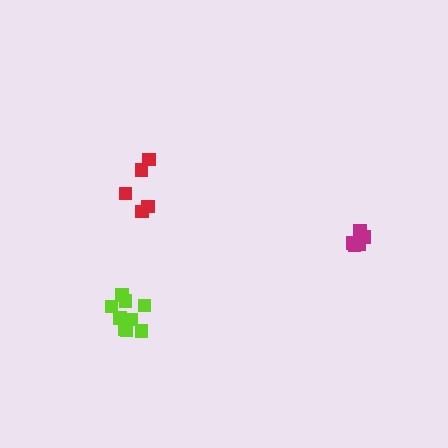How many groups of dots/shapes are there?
There are 3 groups.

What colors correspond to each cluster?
The clusters are colored: magenta, red, lime.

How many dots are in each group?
Group 1: 5 dots, Group 2: 5 dots, Group 3: 9 dots (19 total).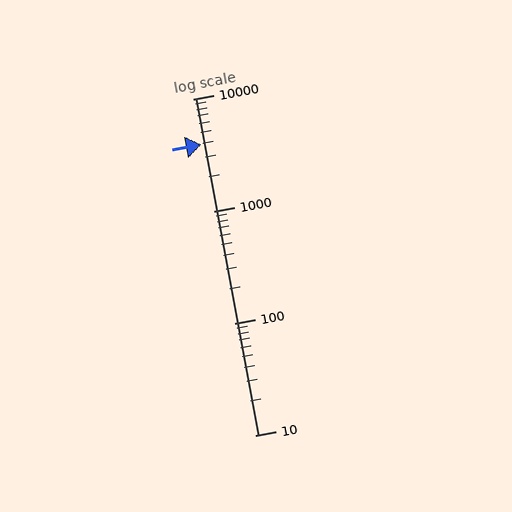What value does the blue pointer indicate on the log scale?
The pointer indicates approximately 3900.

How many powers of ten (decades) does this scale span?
The scale spans 3 decades, from 10 to 10000.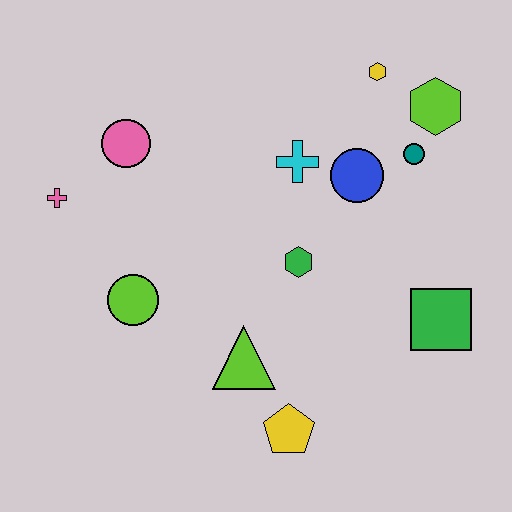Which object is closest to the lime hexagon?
The teal circle is closest to the lime hexagon.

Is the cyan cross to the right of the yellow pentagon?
Yes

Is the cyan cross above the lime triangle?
Yes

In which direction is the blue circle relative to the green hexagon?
The blue circle is above the green hexagon.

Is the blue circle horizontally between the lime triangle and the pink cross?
No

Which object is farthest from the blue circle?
The pink cross is farthest from the blue circle.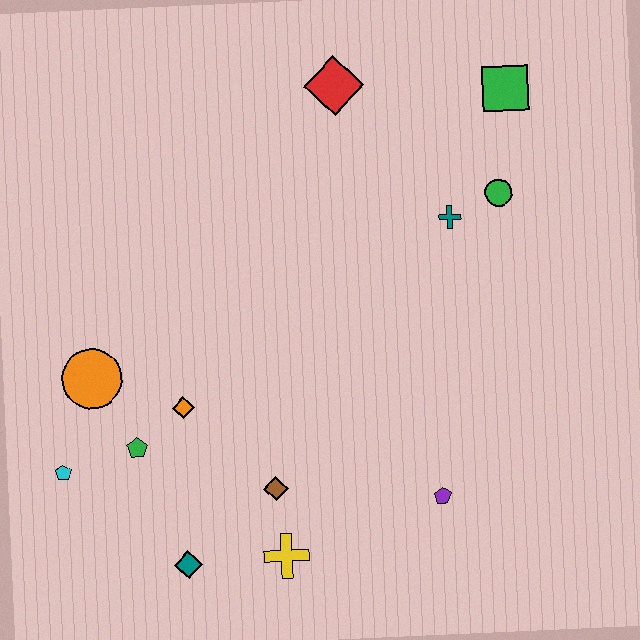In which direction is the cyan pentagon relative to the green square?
The cyan pentagon is to the left of the green square.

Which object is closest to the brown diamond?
The yellow cross is closest to the brown diamond.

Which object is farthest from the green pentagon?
The green square is farthest from the green pentagon.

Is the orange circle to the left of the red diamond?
Yes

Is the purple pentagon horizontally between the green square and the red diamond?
Yes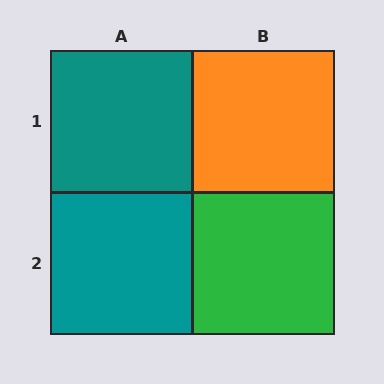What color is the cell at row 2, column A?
Teal.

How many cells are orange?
1 cell is orange.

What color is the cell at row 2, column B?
Green.